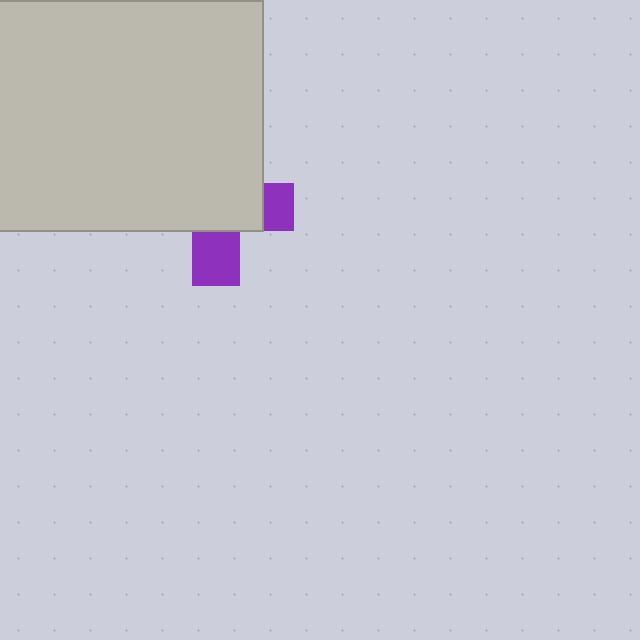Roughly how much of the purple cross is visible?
A small part of it is visible (roughly 32%).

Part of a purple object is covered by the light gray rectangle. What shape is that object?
It is a cross.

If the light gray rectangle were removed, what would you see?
You would see the complete purple cross.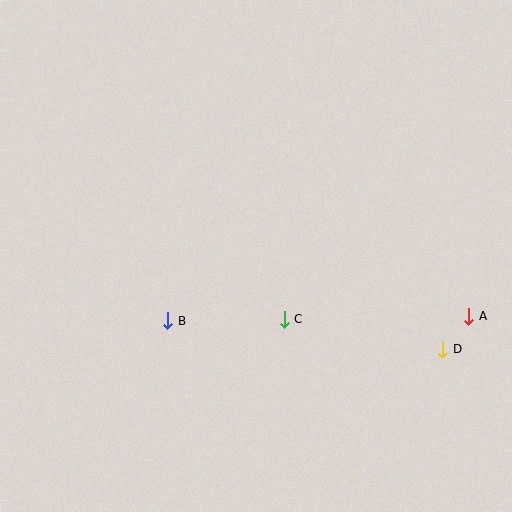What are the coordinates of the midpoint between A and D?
The midpoint between A and D is at (456, 333).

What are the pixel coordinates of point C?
Point C is at (284, 319).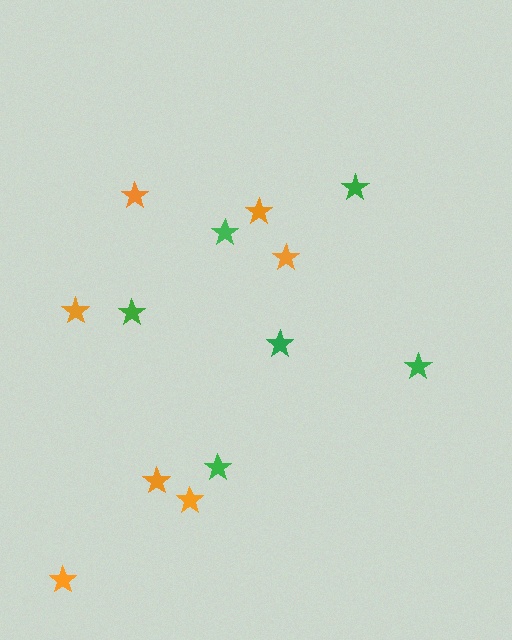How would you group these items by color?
There are 2 groups: one group of orange stars (7) and one group of green stars (6).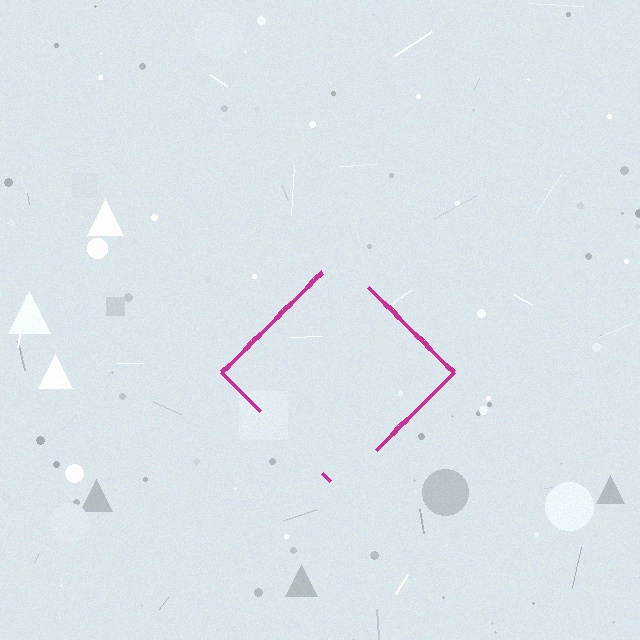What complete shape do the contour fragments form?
The contour fragments form a diamond.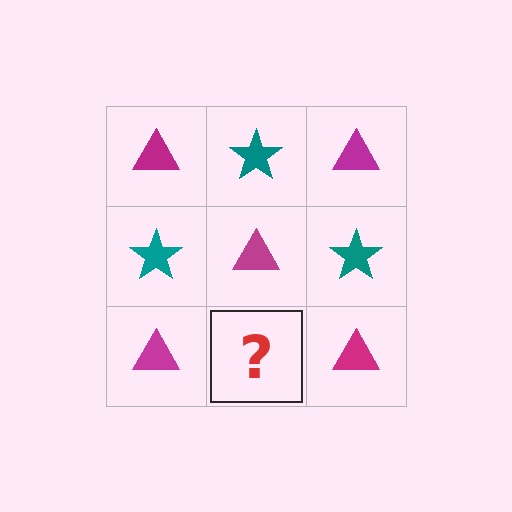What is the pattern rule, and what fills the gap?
The rule is that it alternates magenta triangle and teal star in a checkerboard pattern. The gap should be filled with a teal star.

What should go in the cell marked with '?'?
The missing cell should contain a teal star.